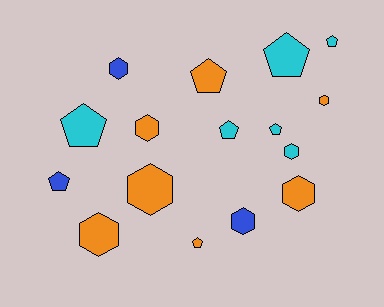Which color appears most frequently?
Orange, with 7 objects.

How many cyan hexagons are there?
There is 1 cyan hexagon.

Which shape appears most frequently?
Hexagon, with 8 objects.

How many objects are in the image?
There are 16 objects.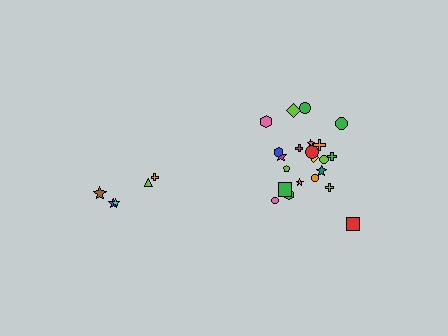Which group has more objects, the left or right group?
The right group.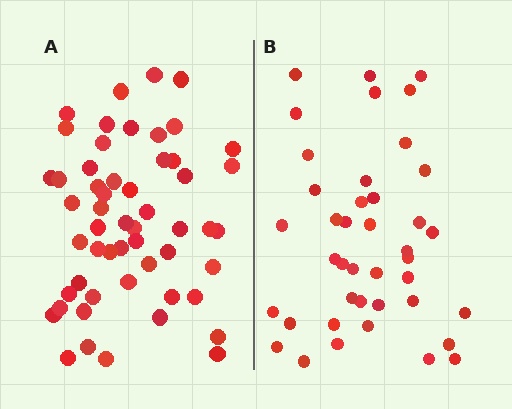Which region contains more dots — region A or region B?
Region A (the left region) has more dots.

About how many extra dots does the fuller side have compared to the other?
Region A has approximately 15 more dots than region B.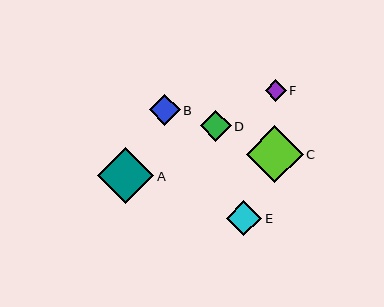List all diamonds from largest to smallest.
From largest to smallest: C, A, E, D, B, F.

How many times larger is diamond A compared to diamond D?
Diamond A is approximately 1.8 times the size of diamond D.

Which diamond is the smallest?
Diamond F is the smallest with a size of approximately 21 pixels.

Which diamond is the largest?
Diamond C is the largest with a size of approximately 57 pixels.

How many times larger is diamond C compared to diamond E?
Diamond C is approximately 1.6 times the size of diamond E.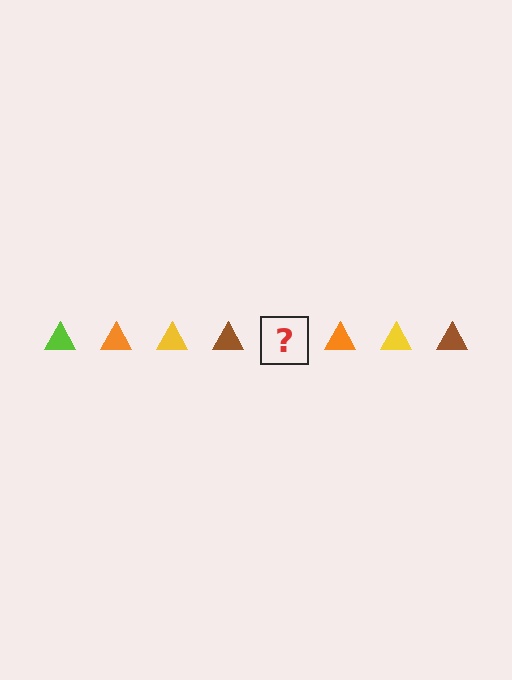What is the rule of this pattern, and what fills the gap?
The rule is that the pattern cycles through lime, orange, yellow, brown triangles. The gap should be filled with a lime triangle.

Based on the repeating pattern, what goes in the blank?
The blank should be a lime triangle.